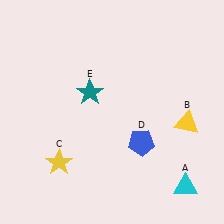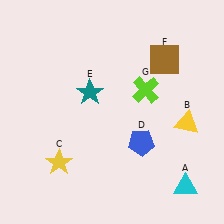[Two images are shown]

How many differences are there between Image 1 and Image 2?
There are 2 differences between the two images.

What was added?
A brown square (F), a lime cross (G) were added in Image 2.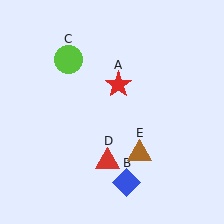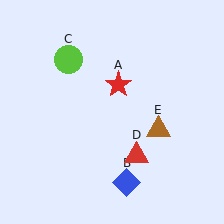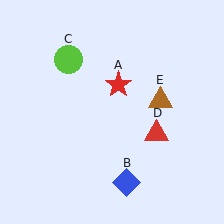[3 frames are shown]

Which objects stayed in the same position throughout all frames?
Red star (object A) and blue diamond (object B) and lime circle (object C) remained stationary.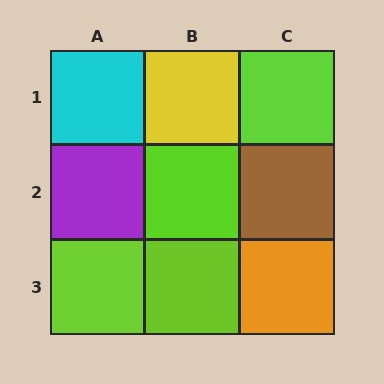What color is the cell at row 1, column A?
Cyan.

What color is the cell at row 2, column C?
Brown.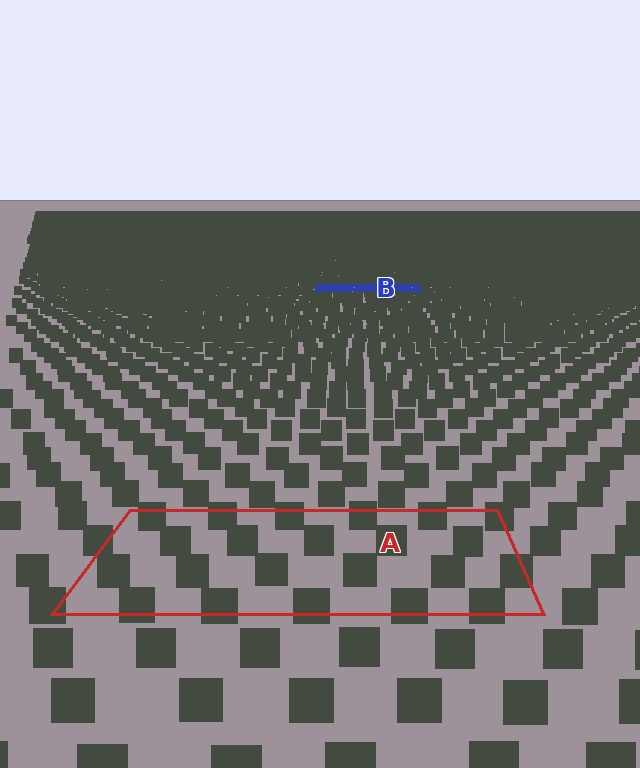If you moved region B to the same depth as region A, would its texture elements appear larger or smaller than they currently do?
They would appear larger. At a closer depth, the same texture elements are projected at a bigger on-screen size.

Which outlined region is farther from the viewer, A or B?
Region B is farther from the viewer — the texture elements inside it appear smaller and more densely packed.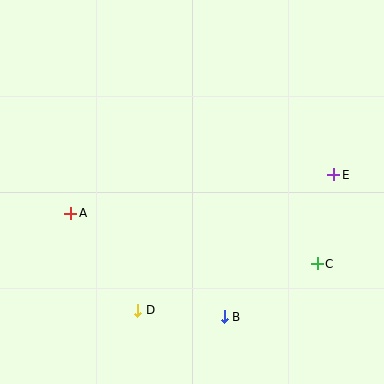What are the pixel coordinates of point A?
Point A is at (71, 213).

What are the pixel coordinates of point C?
Point C is at (317, 264).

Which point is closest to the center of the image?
Point A at (71, 213) is closest to the center.